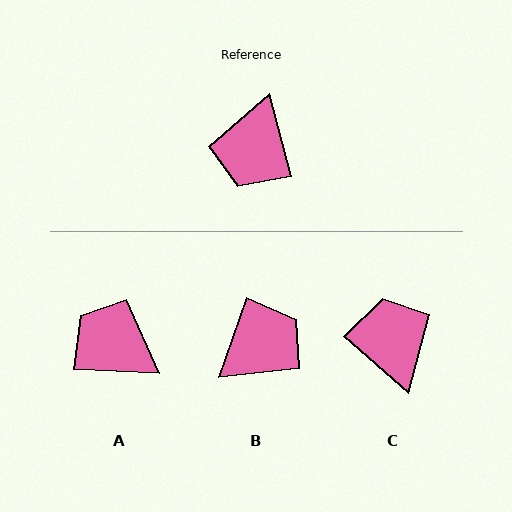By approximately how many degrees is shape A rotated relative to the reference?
Approximately 107 degrees clockwise.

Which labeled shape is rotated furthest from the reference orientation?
B, about 146 degrees away.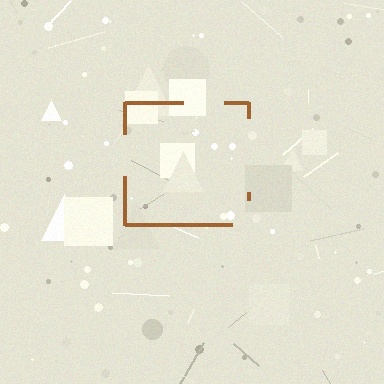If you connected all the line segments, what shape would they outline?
They would outline a square.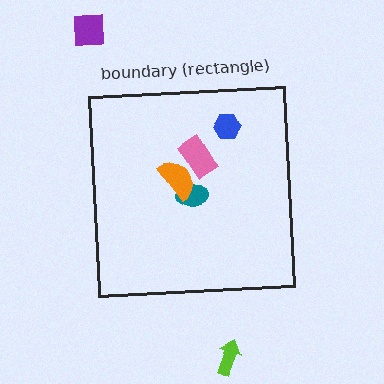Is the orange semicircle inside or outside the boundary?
Inside.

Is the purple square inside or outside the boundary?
Outside.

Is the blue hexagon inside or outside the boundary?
Inside.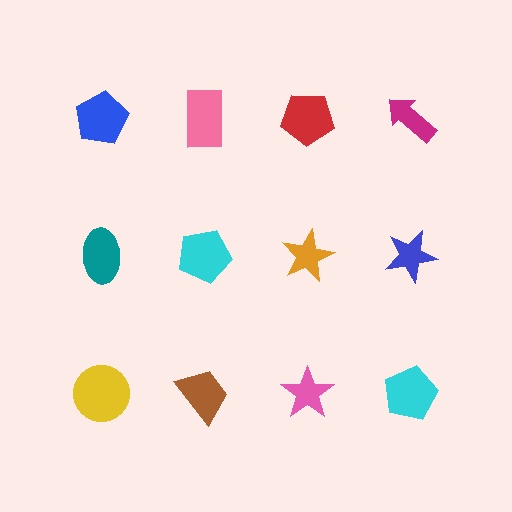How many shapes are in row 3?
4 shapes.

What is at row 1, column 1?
A blue pentagon.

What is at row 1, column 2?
A pink rectangle.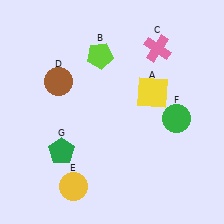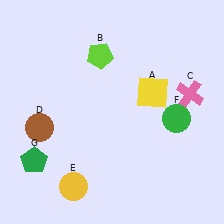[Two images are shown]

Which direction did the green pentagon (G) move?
The green pentagon (G) moved left.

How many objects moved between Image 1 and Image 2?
3 objects moved between the two images.